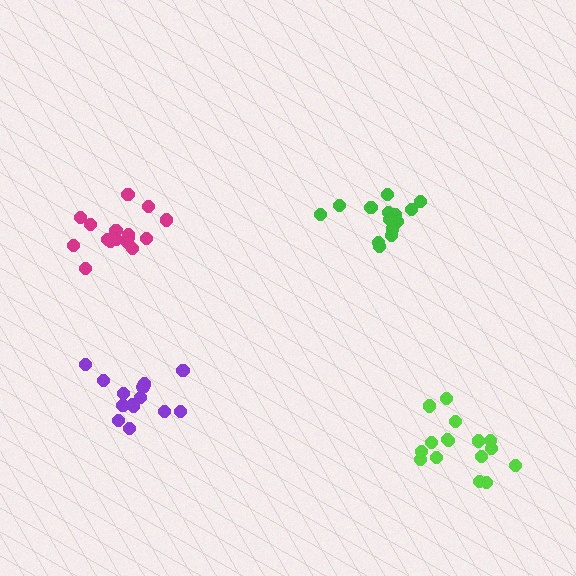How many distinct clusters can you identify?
There are 4 distinct clusters.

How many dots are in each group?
Group 1: 17 dots, Group 2: 14 dots, Group 3: 14 dots, Group 4: 16 dots (61 total).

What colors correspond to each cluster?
The clusters are colored: magenta, green, purple, lime.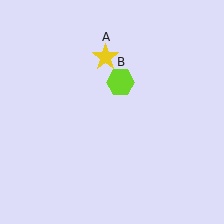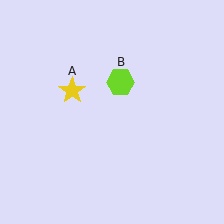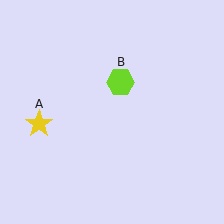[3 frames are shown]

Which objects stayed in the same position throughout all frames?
Lime hexagon (object B) remained stationary.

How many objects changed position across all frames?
1 object changed position: yellow star (object A).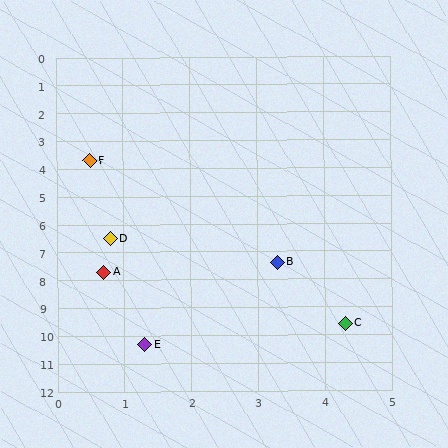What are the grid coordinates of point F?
Point F is at approximately (0.5, 3.7).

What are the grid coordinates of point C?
Point C is at approximately (4.3, 9.6).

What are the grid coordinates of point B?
Point B is at approximately (3.3, 7.4).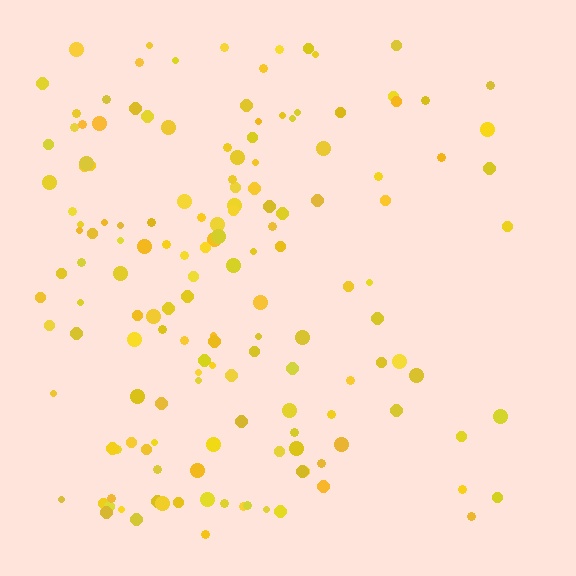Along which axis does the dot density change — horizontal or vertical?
Horizontal.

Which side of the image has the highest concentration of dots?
The left.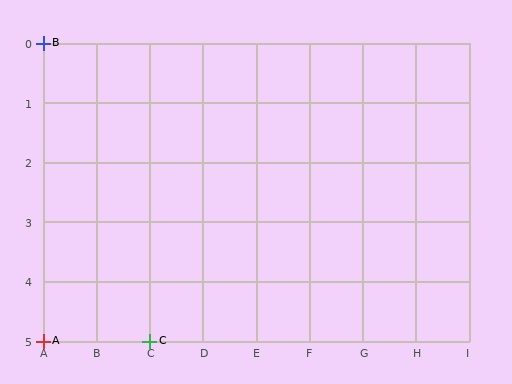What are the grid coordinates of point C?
Point C is at grid coordinates (C, 5).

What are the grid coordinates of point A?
Point A is at grid coordinates (A, 5).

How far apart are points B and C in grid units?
Points B and C are 2 columns and 5 rows apart (about 5.4 grid units diagonally).